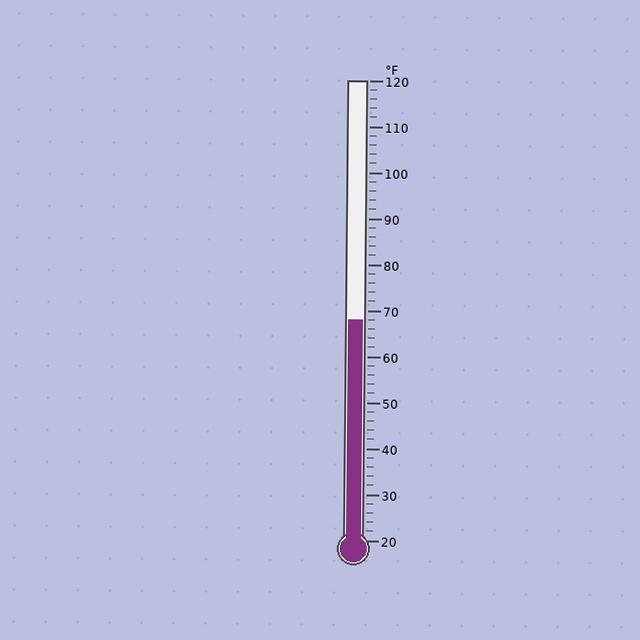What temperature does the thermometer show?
The thermometer shows approximately 68°F.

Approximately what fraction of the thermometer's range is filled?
The thermometer is filled to approximately 50% of its range.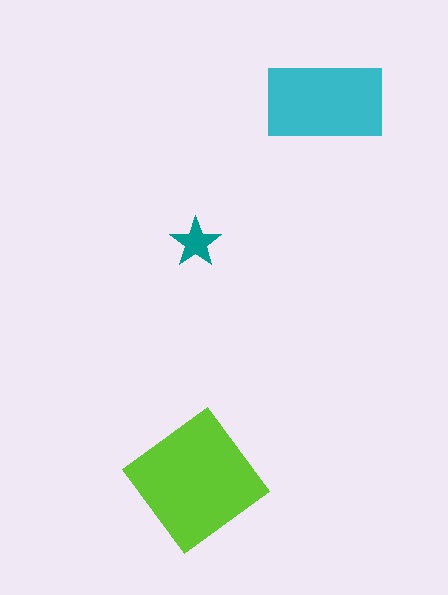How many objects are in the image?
There are 3 objects in the image.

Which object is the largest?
The lime diamond.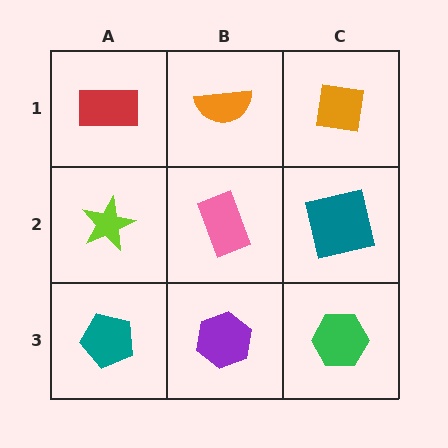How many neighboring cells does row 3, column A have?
2.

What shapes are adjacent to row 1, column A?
A lime star (row 2, column A), an orange semicircle (row 1, column B).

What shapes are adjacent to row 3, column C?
A teal square (row 2, column C), a purple hexagon (row 3, column B).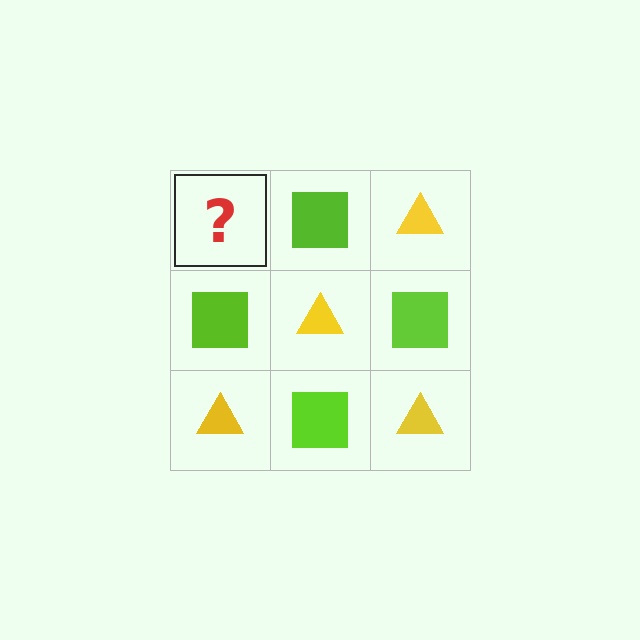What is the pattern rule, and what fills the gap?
The rule is that it alternates yellow triangle and lime square in a checkerboard pattern. The gap should be filled with a yellow triangle.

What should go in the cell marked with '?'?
The missing cell should contain a yellow triangle.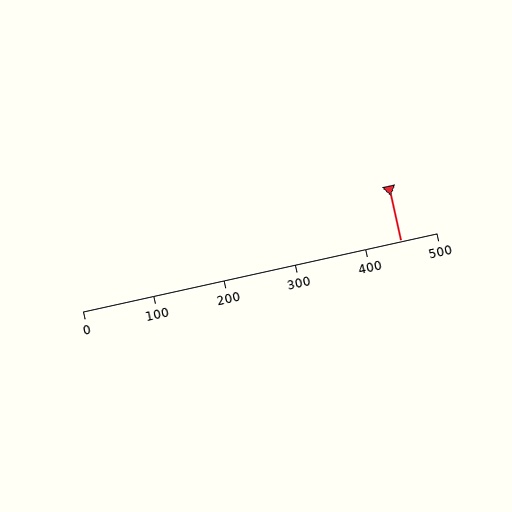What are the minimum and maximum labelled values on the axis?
The axis runs from 0 to 500.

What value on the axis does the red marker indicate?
The marker indicates approximately 450.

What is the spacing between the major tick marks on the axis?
The major ticks are spaced 100 apart.